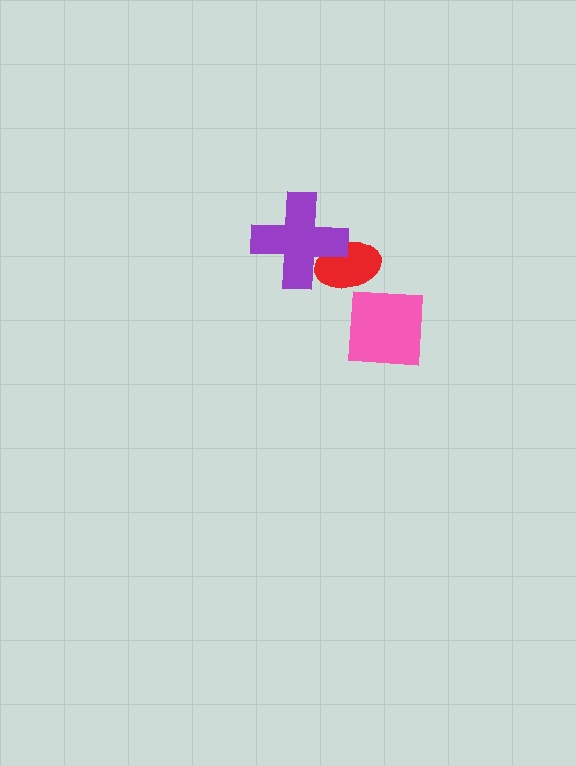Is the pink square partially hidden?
No, no other shape covers it.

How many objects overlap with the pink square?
1 object overlaps with the pink square.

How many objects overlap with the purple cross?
1 object overlaps with the purple cross.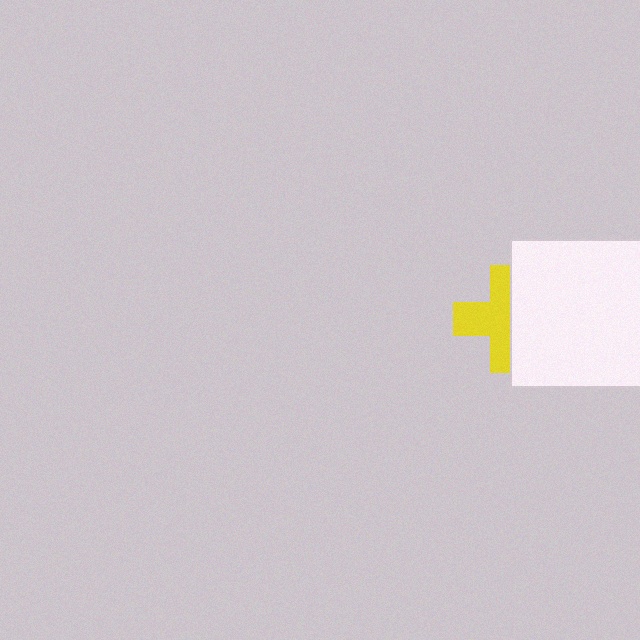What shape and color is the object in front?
The object in front is a white square.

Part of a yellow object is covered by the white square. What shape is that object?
It is a cross.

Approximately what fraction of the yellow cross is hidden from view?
Roughly 45% of the yellow cross is hidden behind the white square.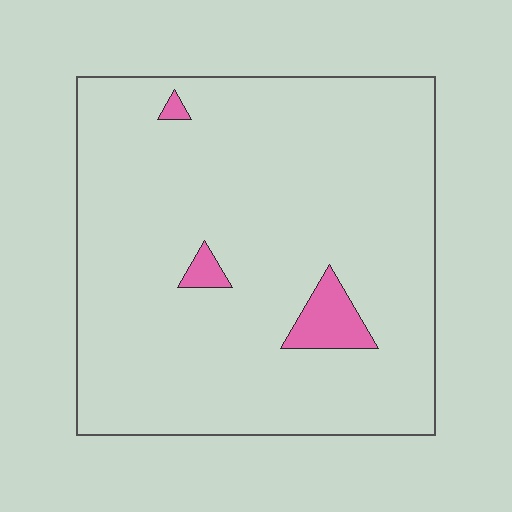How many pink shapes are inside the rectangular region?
3.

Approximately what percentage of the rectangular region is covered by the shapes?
Approximately 5%.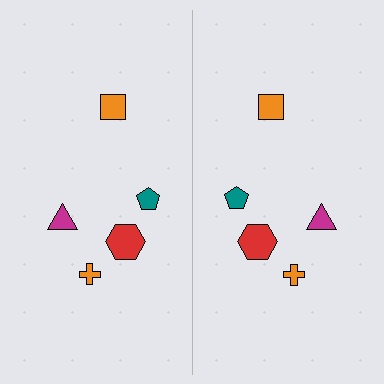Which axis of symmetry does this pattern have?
The pattern has a vertical axis of symmetry running through the center of the image.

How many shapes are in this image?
There are 10 shapes in this image.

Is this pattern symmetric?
Yes, this pattern has bilateral (reflection) symmetry.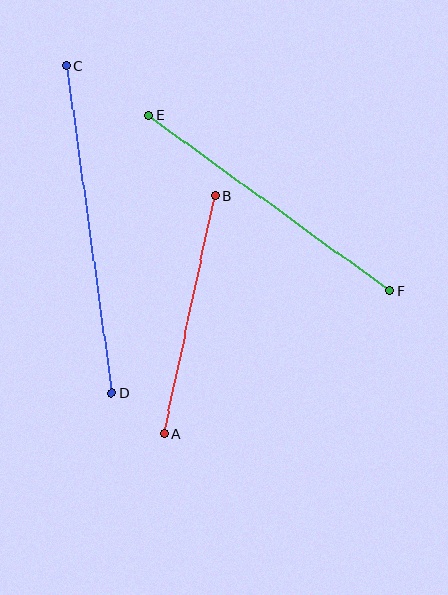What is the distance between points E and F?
The distance is approximately 298 pixels.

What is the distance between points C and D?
The distance is approximately 331 pixels.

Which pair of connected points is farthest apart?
Points C and D are farthest apart.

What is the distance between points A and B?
The distance is approximately 243 pixels.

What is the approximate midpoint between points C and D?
The midpoint is at approximately (89, 230) pixels.